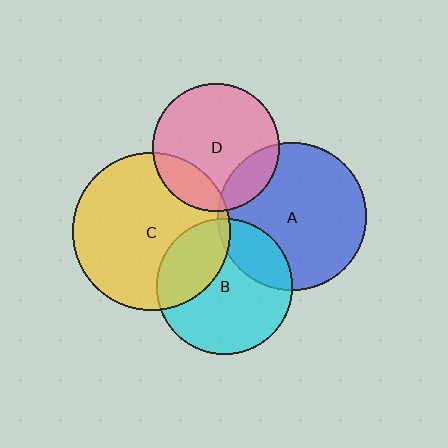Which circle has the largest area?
Circle C (yellow).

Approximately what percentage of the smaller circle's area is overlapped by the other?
Approximately 20%.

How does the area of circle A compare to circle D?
Approximately 1.3 times.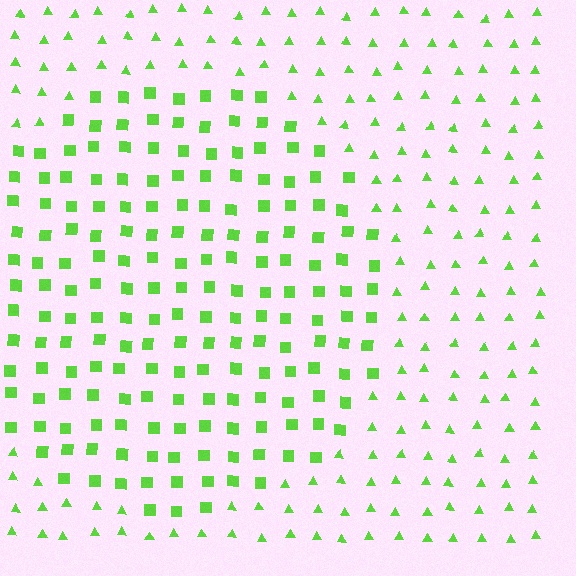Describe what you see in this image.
The image is filled with small lime elements arranged in a uniform grid. A circle-shaped region contains squares, while the surrounding area contains triangles. The boundary is defined purely by the change in element shape.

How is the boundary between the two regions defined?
The boundary is defined by a change in element shape: squares inside vs. triangles outside. All elements share the same color and spacing.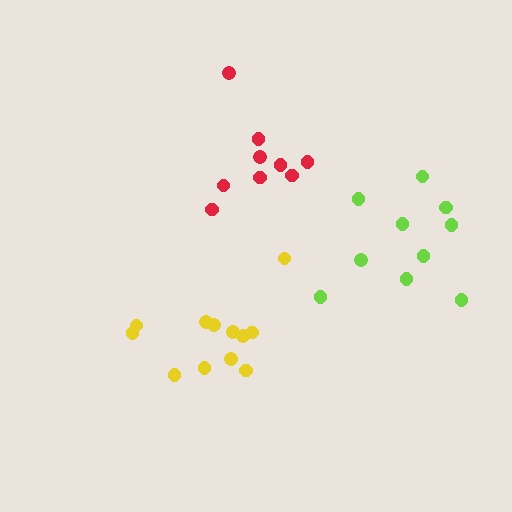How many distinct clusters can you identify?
There are 3 distinct clusters.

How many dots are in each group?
Group 1: 12 dots, Group 2: 10 dots, Group 3: 9 dots (31 total).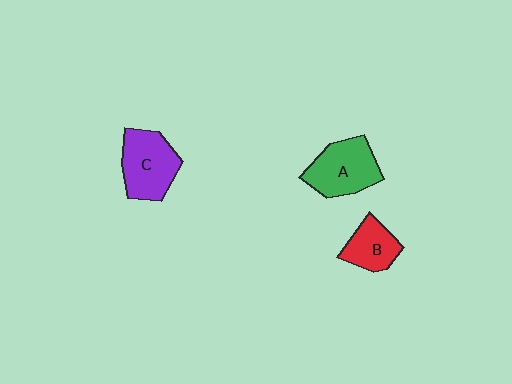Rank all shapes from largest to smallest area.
From largest to smallest: A (green), C (purple), B (red).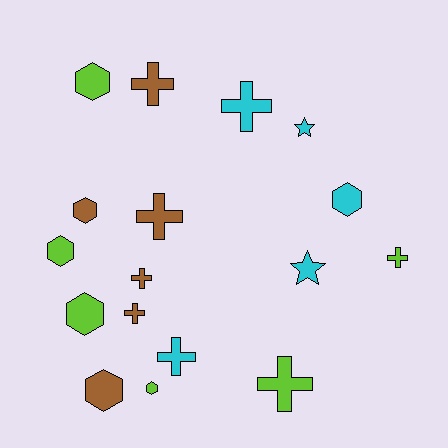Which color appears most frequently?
Lime, with 6 objects.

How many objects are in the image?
There are 17 objects.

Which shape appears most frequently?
Cross, with 8 objects.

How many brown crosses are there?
There are 4 brown crosses.